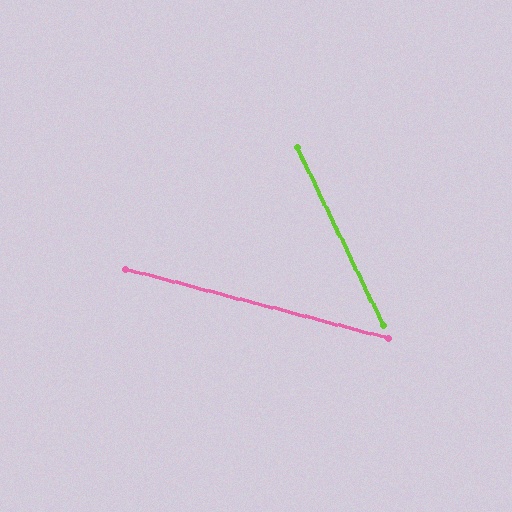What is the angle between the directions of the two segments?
Approximately 50 degrees.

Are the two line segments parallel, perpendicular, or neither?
Neither parallel nor perpendicular — they differ by about 50°.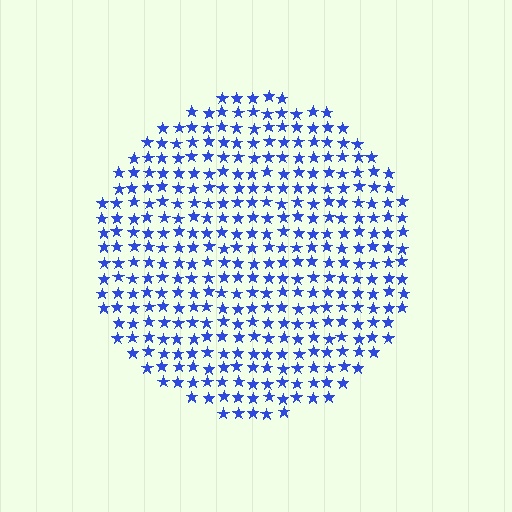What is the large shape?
The large shape is a circle.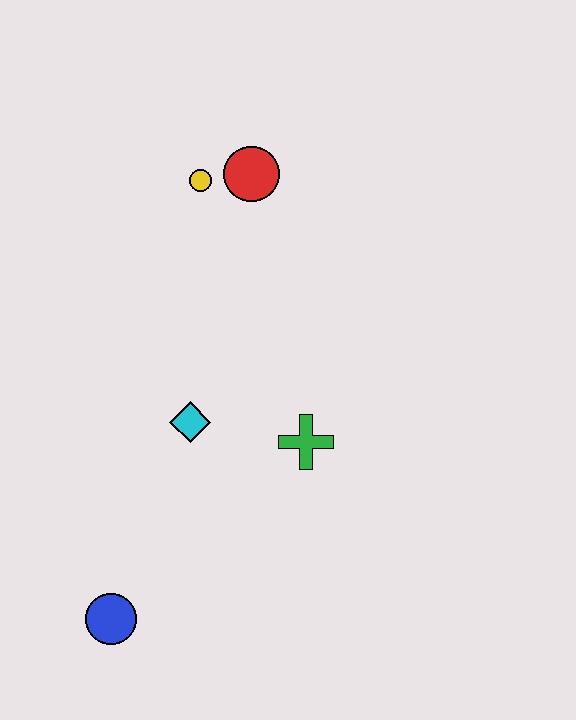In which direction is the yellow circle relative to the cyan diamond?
The yellow circle is above the cyan diamond.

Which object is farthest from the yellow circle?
The blue circle is farthest from the yellow circle.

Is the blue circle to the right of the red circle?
No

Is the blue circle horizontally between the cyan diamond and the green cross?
No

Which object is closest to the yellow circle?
The red circle is closest to the yellow circle.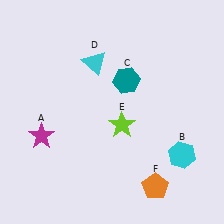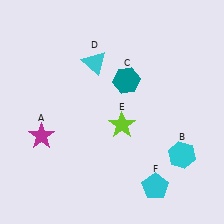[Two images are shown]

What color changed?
The pentagon (F) changed from orange in Image 1 to cyan in Image 2.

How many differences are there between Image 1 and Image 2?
There is 1 difference between the two images.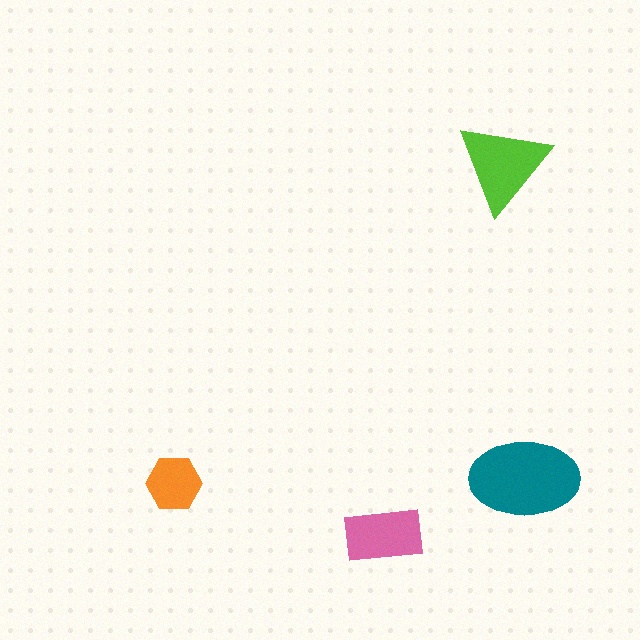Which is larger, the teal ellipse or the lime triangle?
The teal ellipse.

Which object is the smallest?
The orange hexagon.